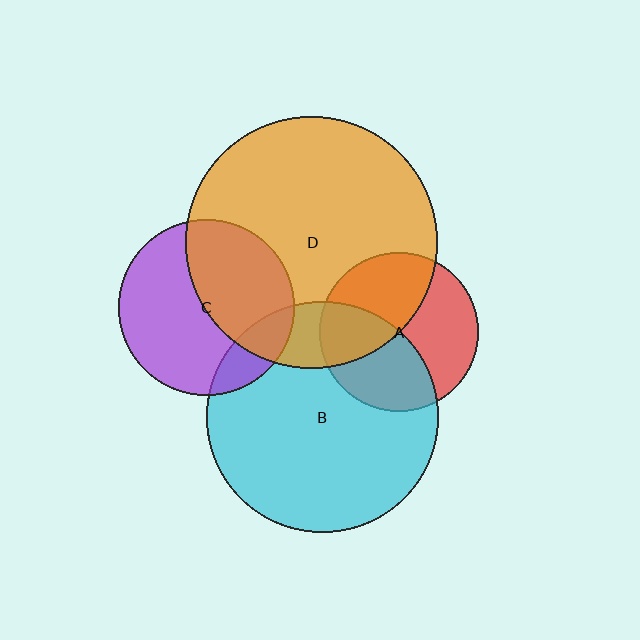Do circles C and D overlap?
Yes.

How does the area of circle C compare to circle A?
Approximately 1.2 times.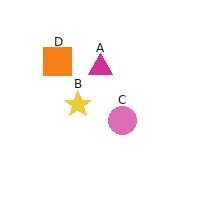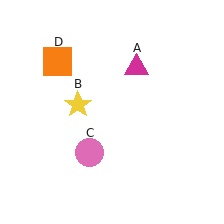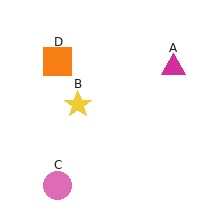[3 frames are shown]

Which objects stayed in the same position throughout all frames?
Yellow star (object B) and orange square (object D) remained stationary.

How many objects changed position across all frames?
2 objects changed position: magenta triangle (object A), pink circle (object C).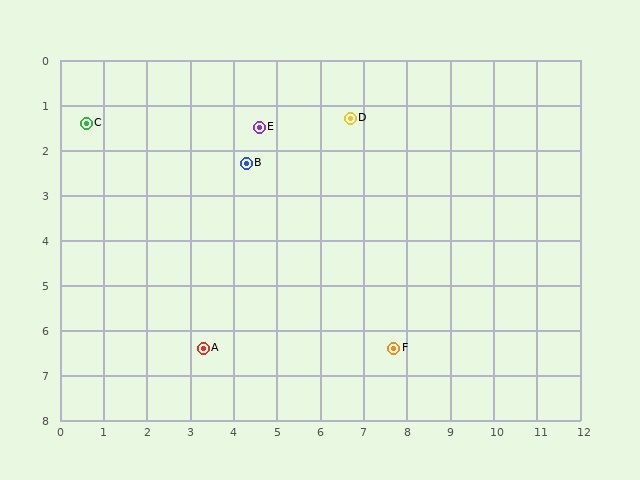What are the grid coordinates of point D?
Point D is at approximately (6.7, 1.3).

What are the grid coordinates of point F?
Point F is at approximately (7.7, 6.4).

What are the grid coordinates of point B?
Point B is at approximately (4.3, 2.3).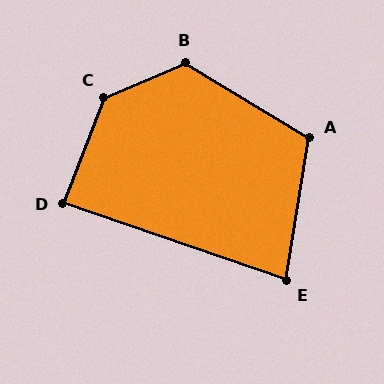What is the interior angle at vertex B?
Approximately 126 degrees (obtuse).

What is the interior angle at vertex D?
Approximately 88 degrees (approximately right).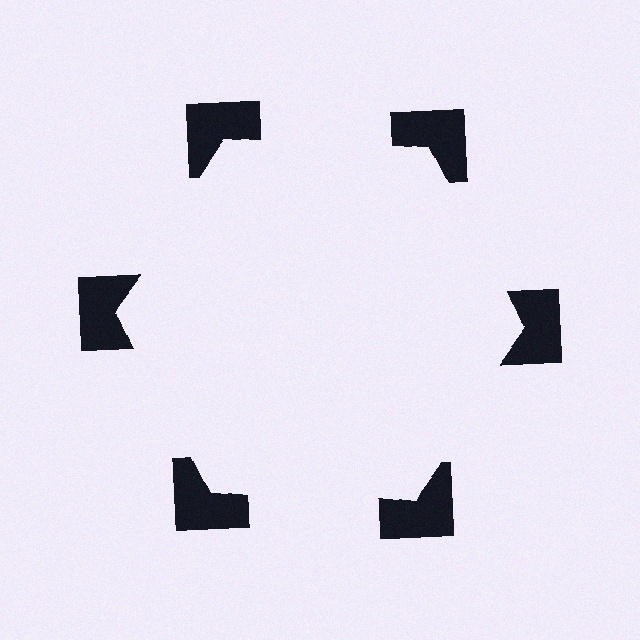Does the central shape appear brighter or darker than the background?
It typically appears slightly brighter than the background, even though no actual brightness change is drawn.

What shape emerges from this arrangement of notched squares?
An illusory hexagon — its edges are inferred from the aligned wedge cuts in the notched squares, not physically drawn.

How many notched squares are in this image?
There are 6 — one at each vertex of the illusory hexagon.